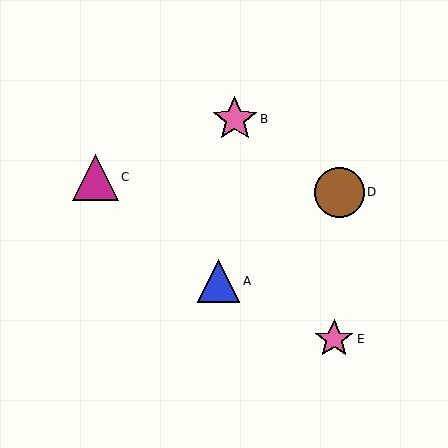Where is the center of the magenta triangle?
The center of the magenta triangle is at (96, 177).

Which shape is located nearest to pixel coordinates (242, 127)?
The pink star (labeled B) at (235, 119) is nearest to that location.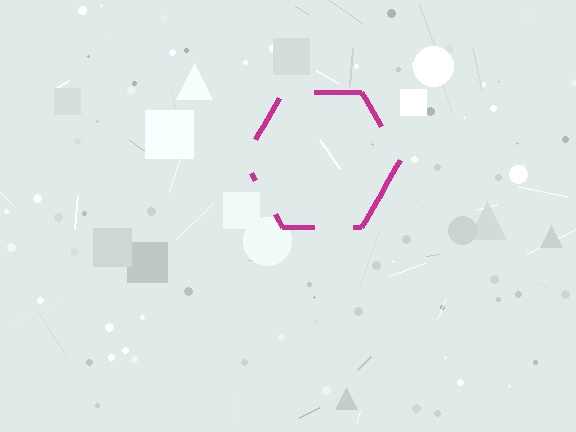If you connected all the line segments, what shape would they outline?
They would outline a hexagon.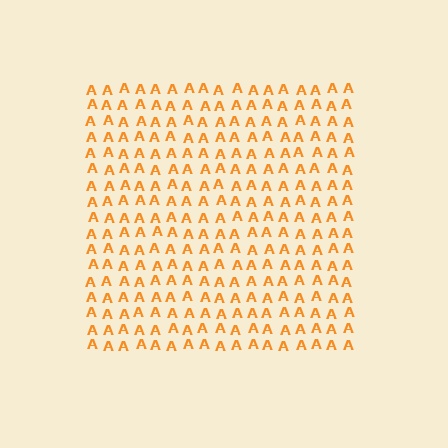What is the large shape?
The large shape is a square.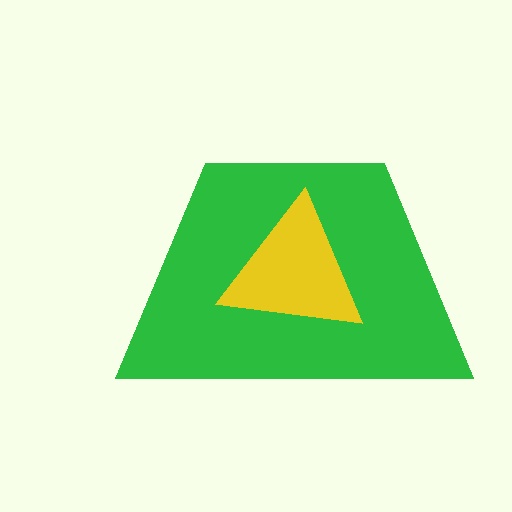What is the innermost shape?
The yellow triangle.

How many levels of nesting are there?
2.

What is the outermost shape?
The green trapezoid.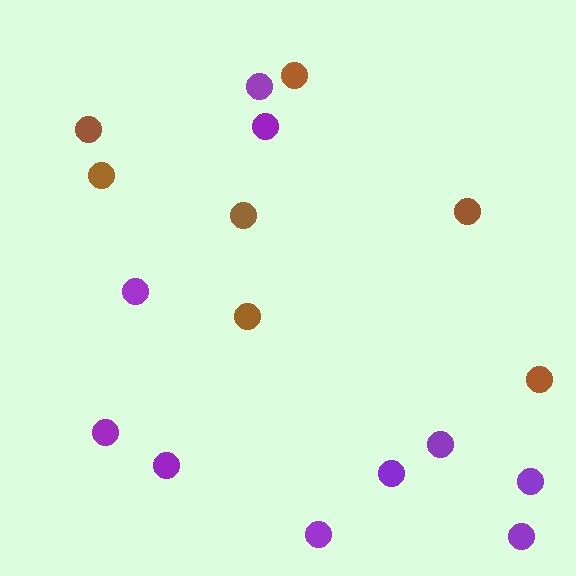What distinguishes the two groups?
There are 2 groups: one group of purple circles (10) and one group of brown circles (7).